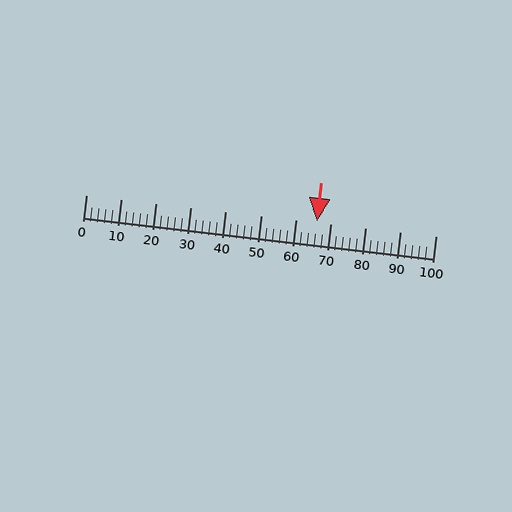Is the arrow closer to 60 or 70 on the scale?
The arrow is closer to 70.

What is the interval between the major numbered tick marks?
The major tick marks are spaced 10 units apart.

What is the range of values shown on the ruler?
The ruler shows values from 0 to 100.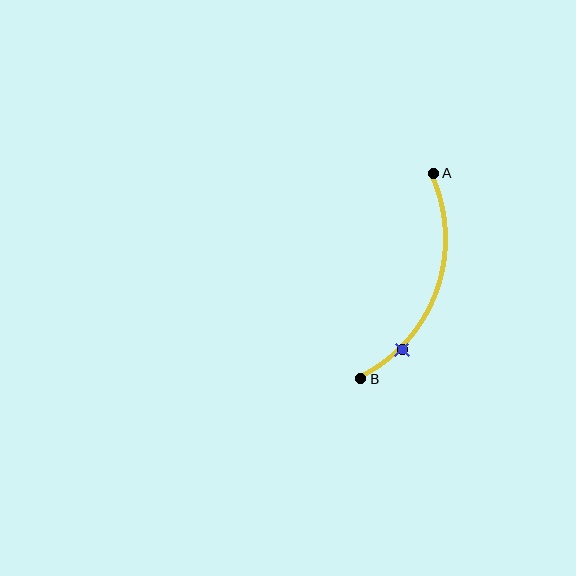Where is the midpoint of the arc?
The arc midpoint is the point on the curve farthest from the straight line joining A and B. It sits to the right of that line.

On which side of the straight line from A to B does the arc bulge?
The arc bulges to the right of the straight line connecting A and B.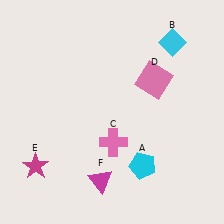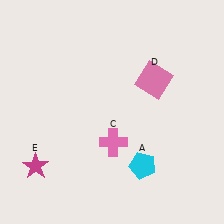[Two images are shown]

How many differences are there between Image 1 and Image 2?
There are 2 differences between the two images.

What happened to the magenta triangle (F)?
The magenta triangle (F) was removed in Image 2. It was in the bottom-left area of Image 1.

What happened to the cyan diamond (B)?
The cyan diamond (B) was removed in Image 2. It was in the top-right area of Image 1.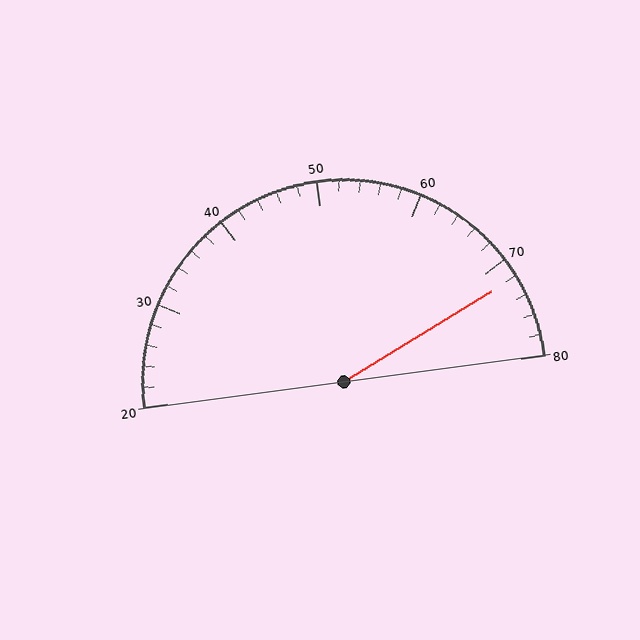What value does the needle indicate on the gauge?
The needle indicates approximately 72.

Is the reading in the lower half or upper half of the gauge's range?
The reading is in the upper half of the range (20 to 80).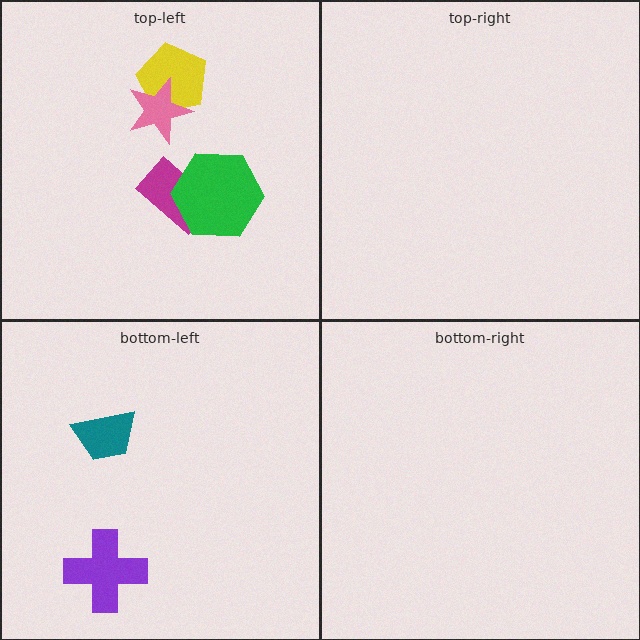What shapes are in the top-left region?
The magenta rectangle, the green hexagon, the yellow pentagon, the pink star.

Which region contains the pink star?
The top-left region.